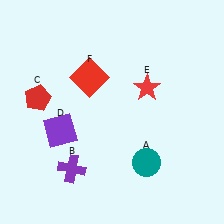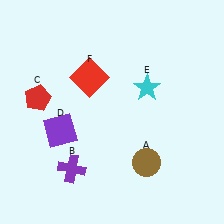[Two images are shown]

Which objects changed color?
A changed from teal to brown. E changed from red to cyan.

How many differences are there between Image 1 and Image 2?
There are 2 differences between the two images.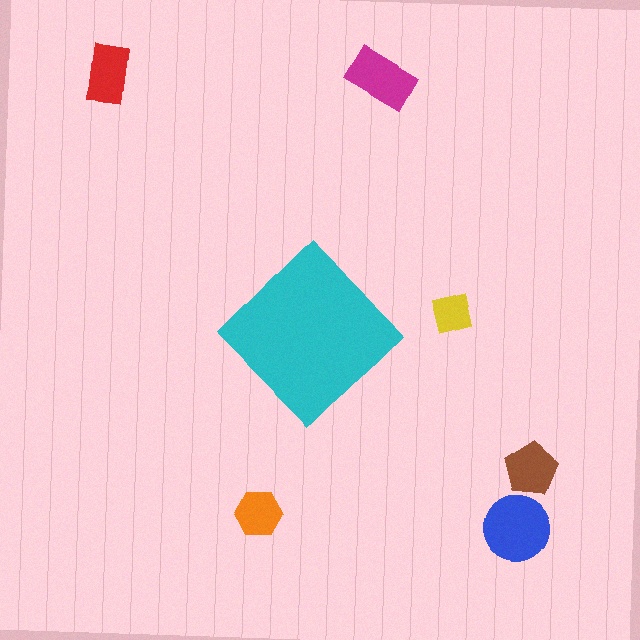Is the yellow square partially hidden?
No, the yellow square is fully visible.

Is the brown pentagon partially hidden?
No, the brown pentagon is fully visible.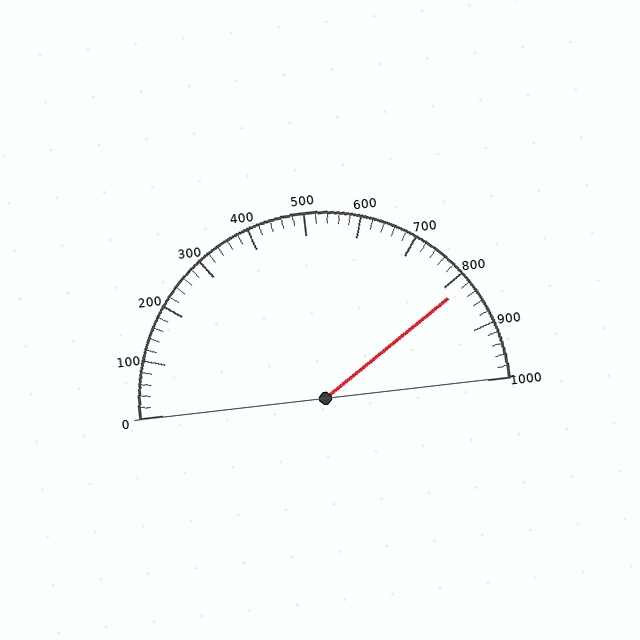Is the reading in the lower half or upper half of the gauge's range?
The reading is in the upper half of the range (0 to 1000).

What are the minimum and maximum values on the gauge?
The gauge ranges from 0 to 1000.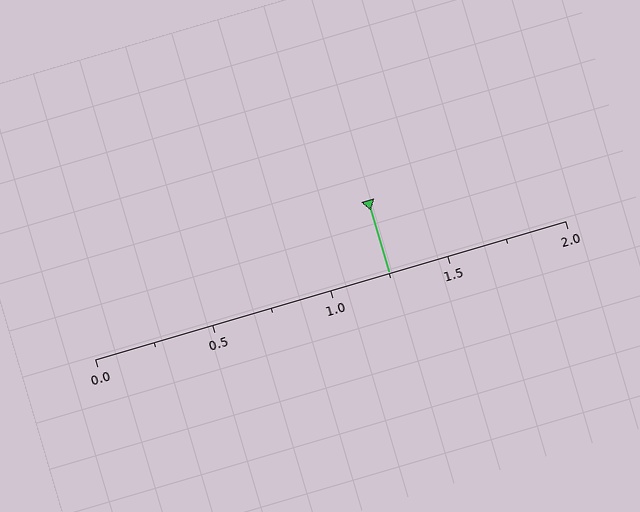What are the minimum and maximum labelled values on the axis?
The axis runs from 0.0 to 2.0.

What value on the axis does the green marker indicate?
The marker indicates approximately 1.25.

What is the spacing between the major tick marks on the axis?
The major ticks are spaced 0.5 apart.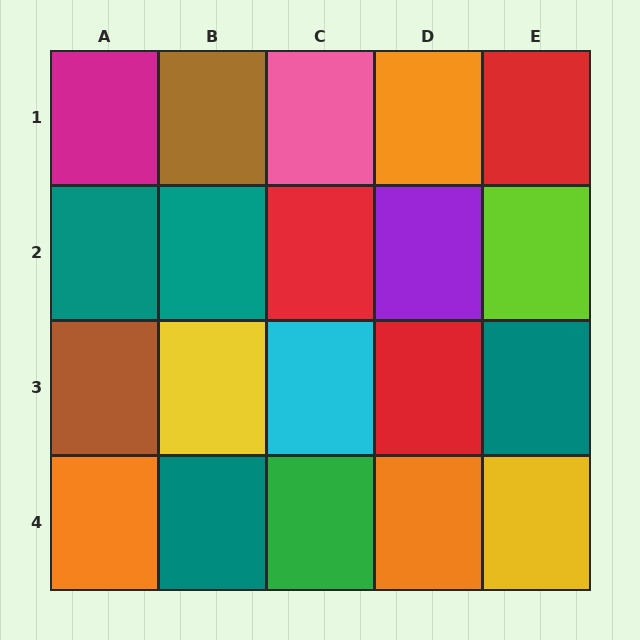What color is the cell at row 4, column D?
Orange.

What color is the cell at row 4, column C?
Green.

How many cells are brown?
2 cells are brown.